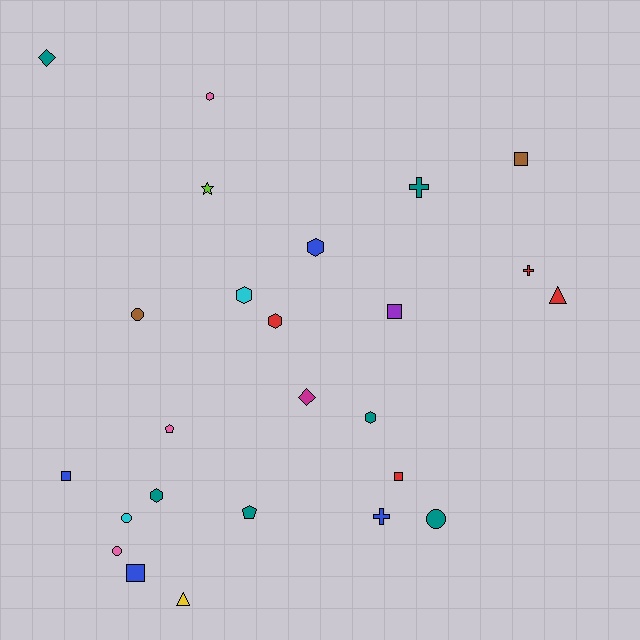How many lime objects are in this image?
There is 1 lime object.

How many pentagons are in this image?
There are 2 pentagons.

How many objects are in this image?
There are 25 objects.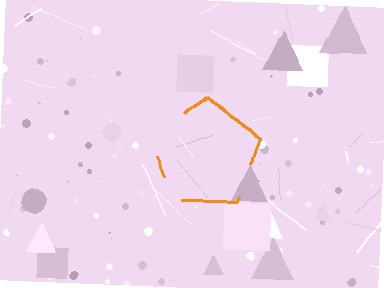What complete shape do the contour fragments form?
The contour fragments form a pentagon.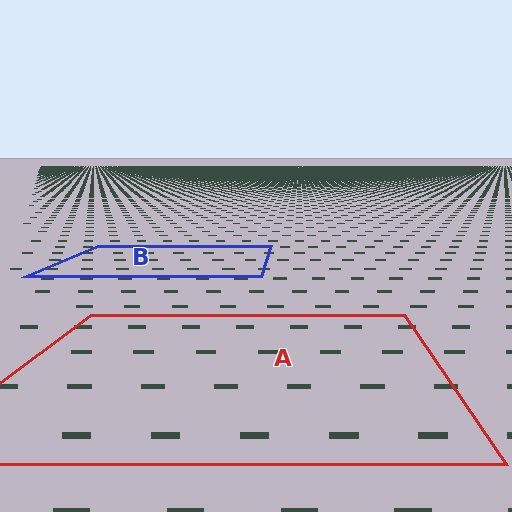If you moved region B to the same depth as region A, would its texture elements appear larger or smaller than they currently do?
They would appear larger. At a closer depth, the same texture elements are projected at a bigger on-screen size.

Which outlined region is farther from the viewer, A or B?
Region B is farther from the viewer — the texture elements inside it appear smaller and more densely packed.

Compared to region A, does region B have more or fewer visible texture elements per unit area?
Region B has more texture elements per unit area — they are packed more densely because it is farther away.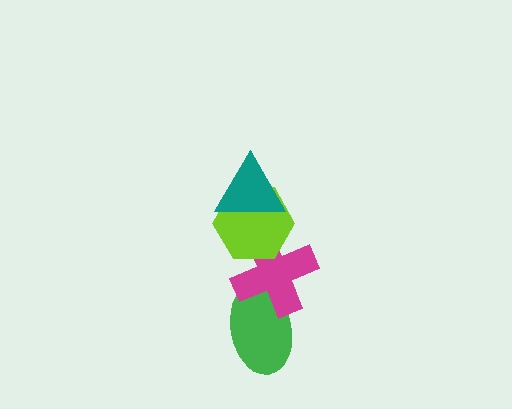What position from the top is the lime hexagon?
The lime hexagon is 2nd from the top.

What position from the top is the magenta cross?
The magenta cross is 3rd from the top.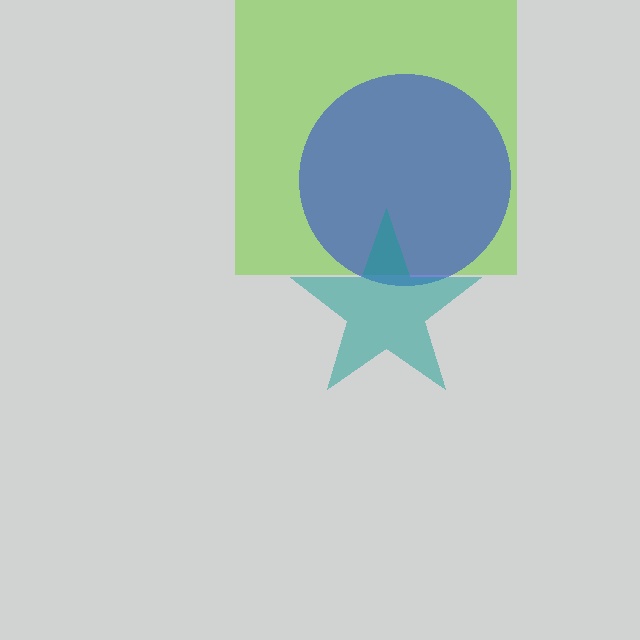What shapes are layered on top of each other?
The layered shapes are: a lime square, a blue circle, a teal star.